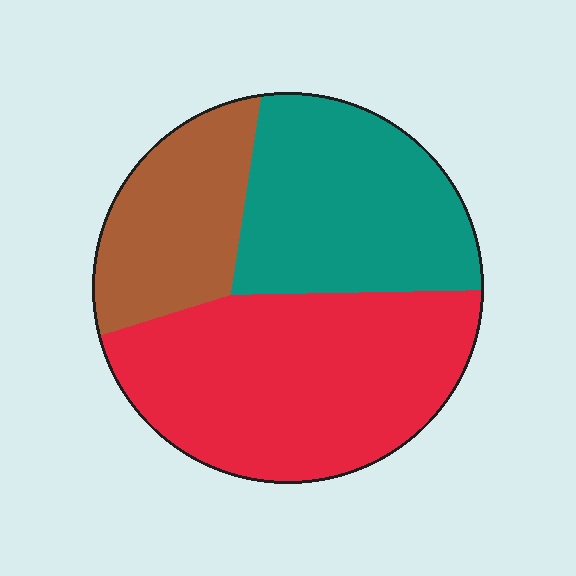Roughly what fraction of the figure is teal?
Teal takes up about one third (1/3) of the figure.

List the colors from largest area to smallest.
From largest to smallest: red, teal, brown.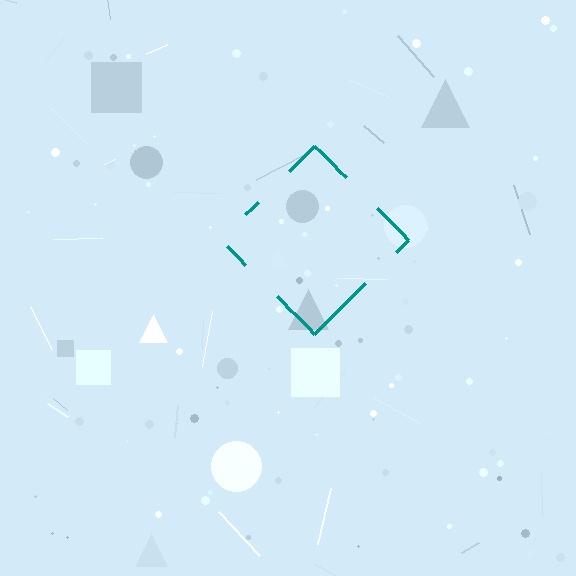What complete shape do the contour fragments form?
The contour fragments form a diamond.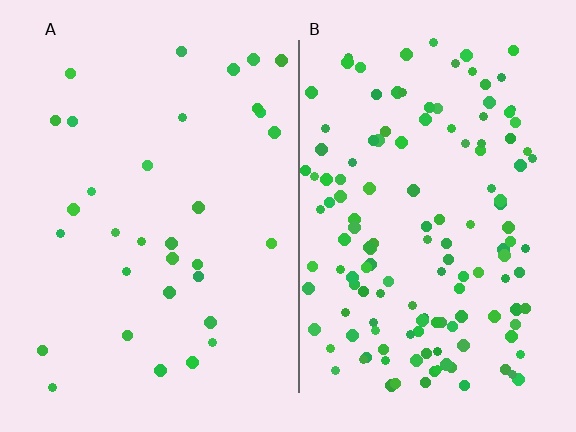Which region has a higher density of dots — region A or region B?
B (the right).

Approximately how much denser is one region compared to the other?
Approximately 4.3× — region B over region A.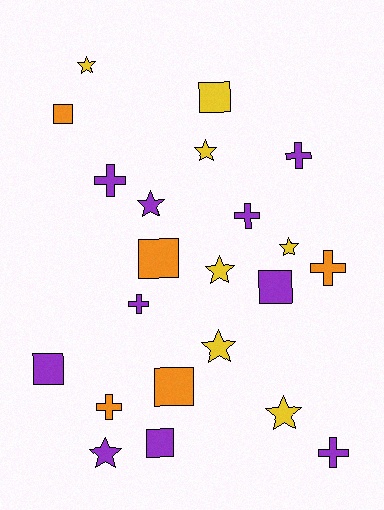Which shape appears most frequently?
Star, with 8 objects.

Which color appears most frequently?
Purple, with 10 objects.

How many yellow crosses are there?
There are no yellow crosses.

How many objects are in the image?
There are 22 objects.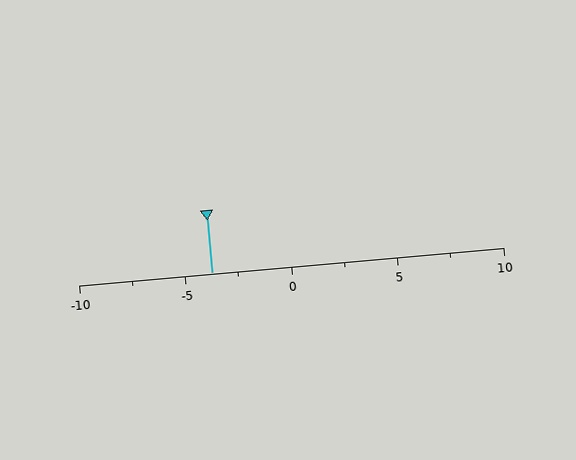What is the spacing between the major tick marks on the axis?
The major ticks are spaced 5 apart.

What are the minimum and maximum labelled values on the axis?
The axis runs from -10 to 10.